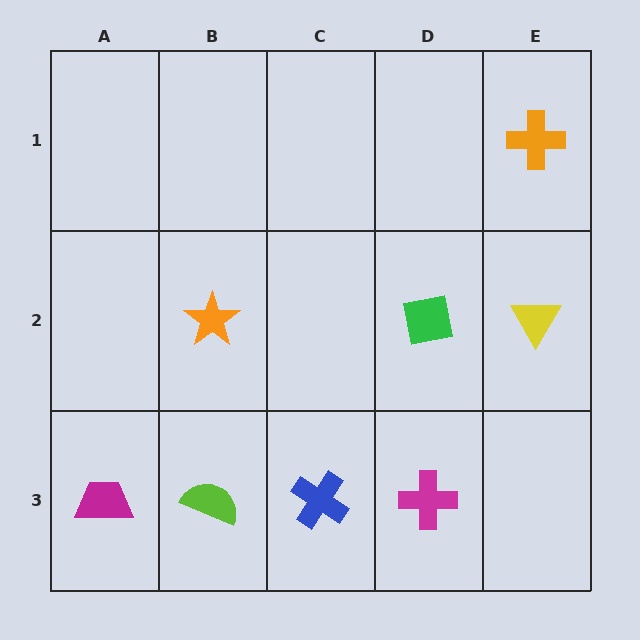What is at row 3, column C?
A blue cross.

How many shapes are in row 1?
1 shape.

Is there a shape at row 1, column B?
No, that cell is empty.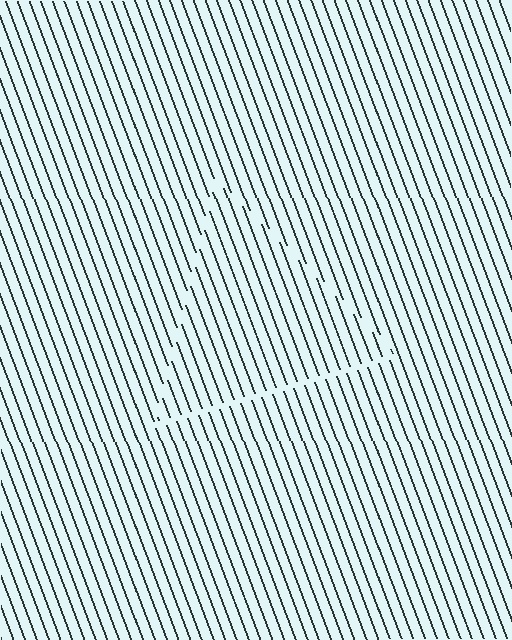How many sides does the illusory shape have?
3 sides — the line-ends trace a triangle.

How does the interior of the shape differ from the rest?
The interior of the shape contains the same grating, shifted by half a period — the contour is defined by the phase discontinuity where line-ends from the inner and outer gratings abut.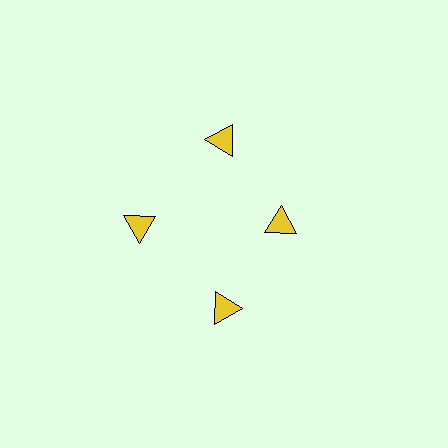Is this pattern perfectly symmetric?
No. The 4 yellow triangles are arranged in a ring, but one element near the 3 o'clock position is pulled inward toward the center, breaking the 4-fold rotational symmetry.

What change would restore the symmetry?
The symmetry would be restored by moving it outward, back onto the ring so that all 4 triangles sit at equal angles and equal distance from the center.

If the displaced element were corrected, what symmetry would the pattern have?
It would have 4-fold rotational symmetry — the pattern would map onto itself every 90 degrees.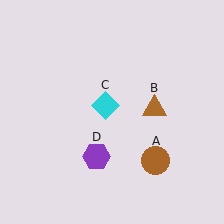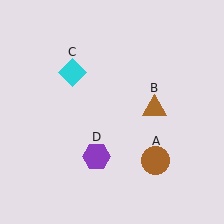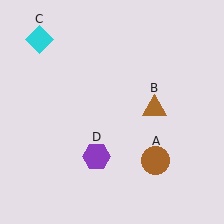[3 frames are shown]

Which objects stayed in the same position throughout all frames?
Brown circle (object A) and brown triangle (object B) and purple hexagon (object D) remained stationary.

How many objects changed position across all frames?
1 object changed position: cyan diamond (object C).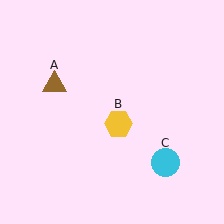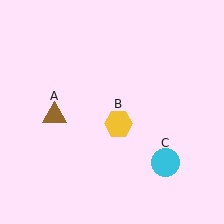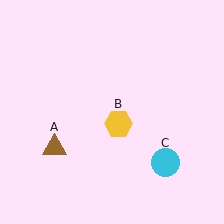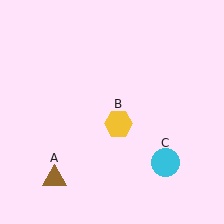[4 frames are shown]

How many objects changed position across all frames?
1 object changed position: brown triangle (object A).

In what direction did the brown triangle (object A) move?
The brown triangle (object A) moved down.